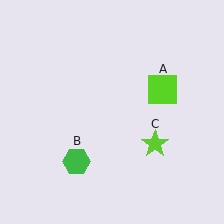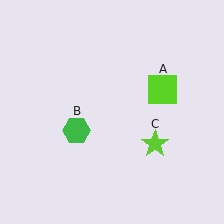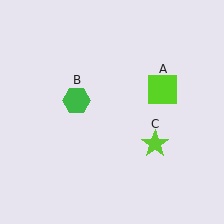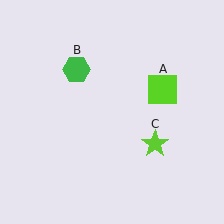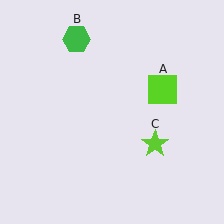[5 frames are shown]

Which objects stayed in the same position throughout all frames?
Lime square (object A) and lime star (object C) remained stationary.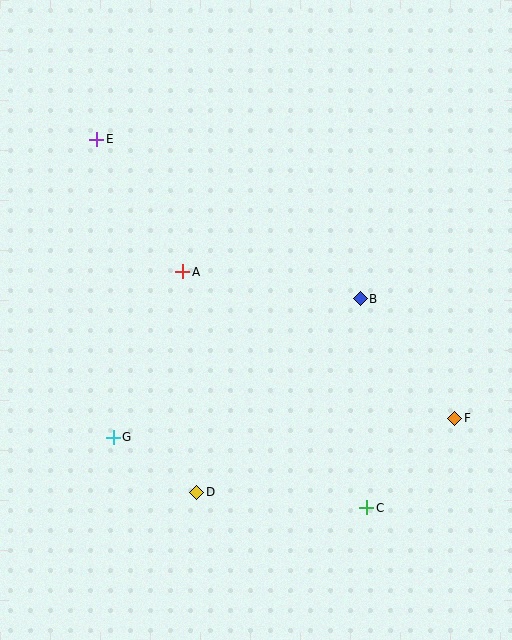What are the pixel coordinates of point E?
Point E is at (97, 139).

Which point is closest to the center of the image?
Point A at (183, 272) is closest to the center.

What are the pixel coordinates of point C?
Point C is at (367, 508).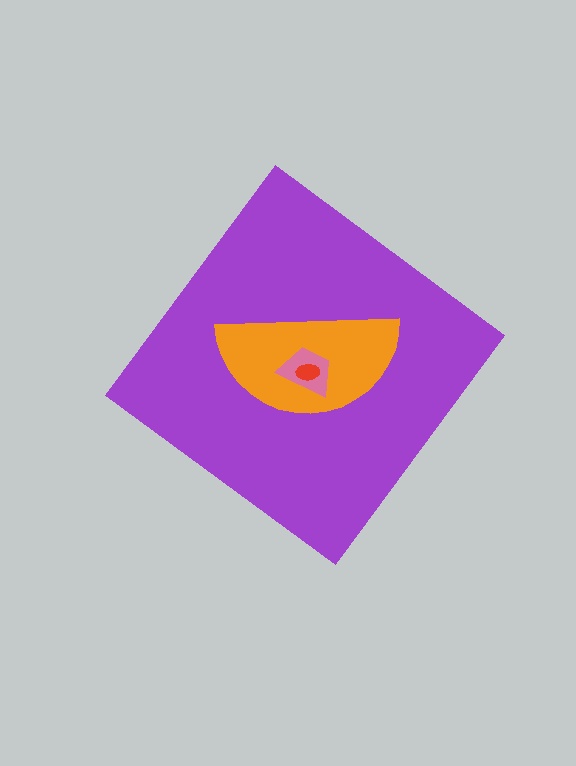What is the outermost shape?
The purple diamond.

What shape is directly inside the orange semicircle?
The pink trapezoid.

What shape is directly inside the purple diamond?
The orange semicircle.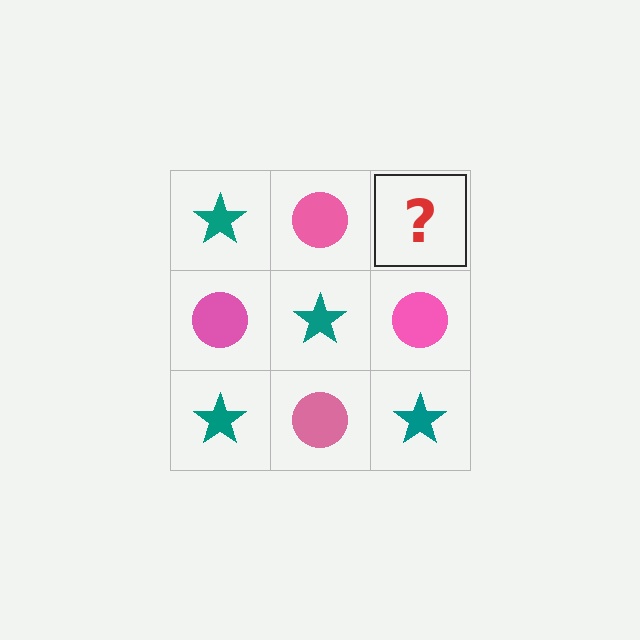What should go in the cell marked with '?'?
The missing cell should contain a teal star.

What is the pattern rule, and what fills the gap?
The rule is that it alternates teal star and pink circle in a checkerboard pattern. The gap should be filled with a teal star.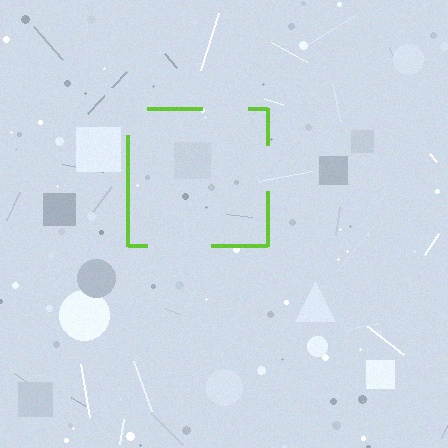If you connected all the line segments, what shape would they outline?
They would outline a square.